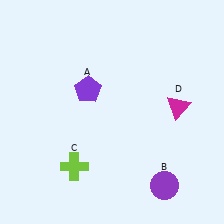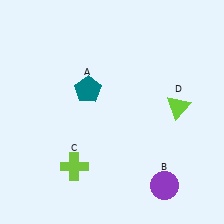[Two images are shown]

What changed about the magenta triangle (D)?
In Image 1, D is magenta. In Image 2, it changed to lime.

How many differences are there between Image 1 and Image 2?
There are 2 differences between the two images.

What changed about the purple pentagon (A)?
In Image 1, A is purple. In Image 2, it changed to teal.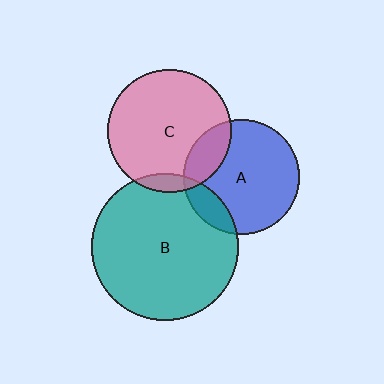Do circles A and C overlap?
Yes.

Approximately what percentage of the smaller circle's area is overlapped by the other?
Approximately 20%.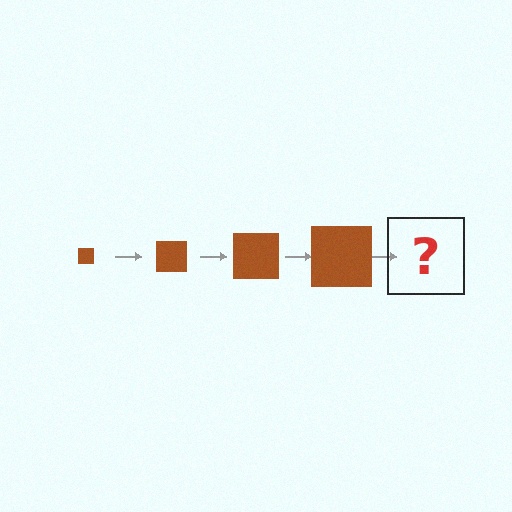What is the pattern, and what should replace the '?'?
The pattern is that the square gets progressively larger each step. The '?' should be a brown square, larger than the previous one.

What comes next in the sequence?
The next element should be a brown square, larger than the previous one.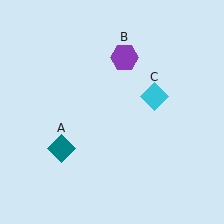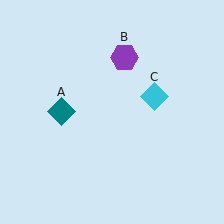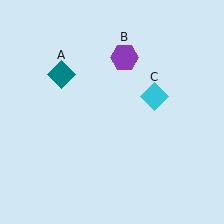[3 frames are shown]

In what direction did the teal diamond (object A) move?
The teal diamond (object A) moved up.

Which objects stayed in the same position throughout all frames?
Purple hexagon (object B) and cyan diamond (object C) remained stationary.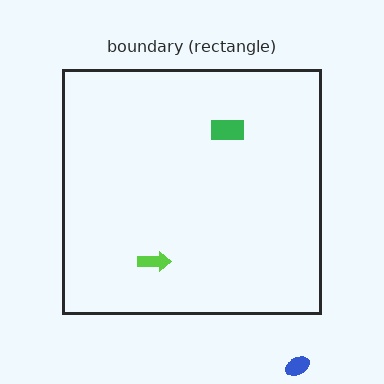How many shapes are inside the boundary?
2 inside, 1 outside.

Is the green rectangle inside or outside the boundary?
Inside.